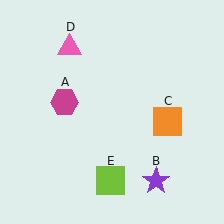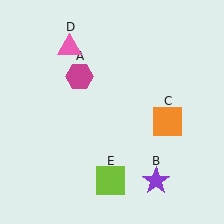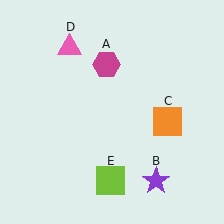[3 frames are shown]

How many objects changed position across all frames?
1 object changed position: magenta hexagon (object A).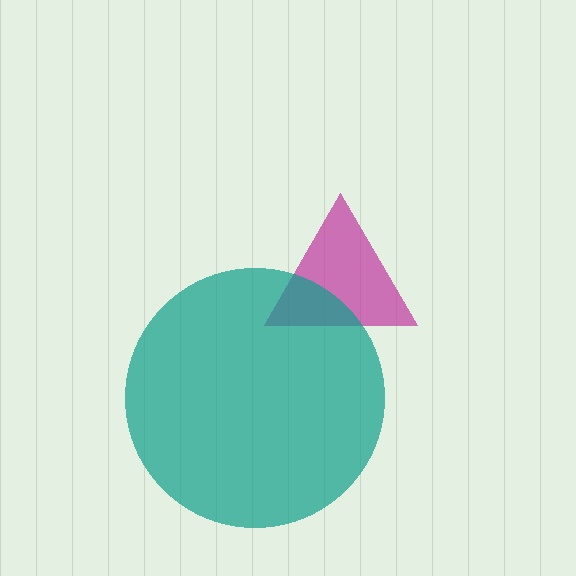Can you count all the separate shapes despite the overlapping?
Yes, there are 2 separate shapes.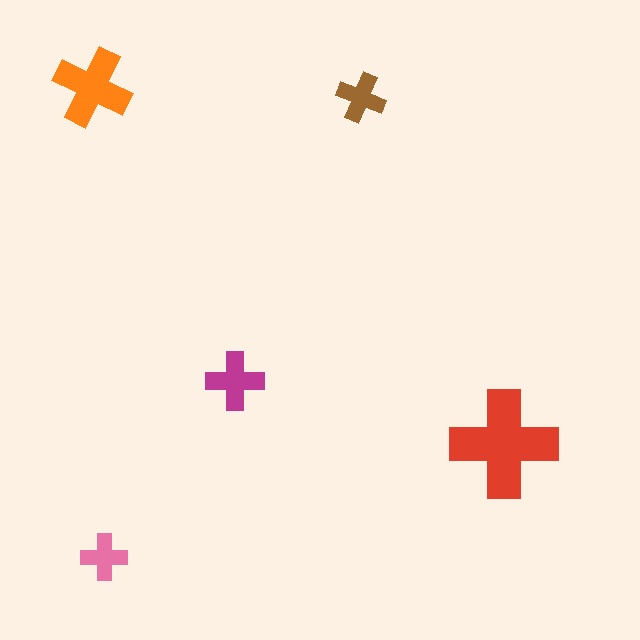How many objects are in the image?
There are 5 objects in the image.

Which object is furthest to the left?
The orange cross is leftmost.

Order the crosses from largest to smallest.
the red one, the orange one, the magenta one, the brown one, the pink one.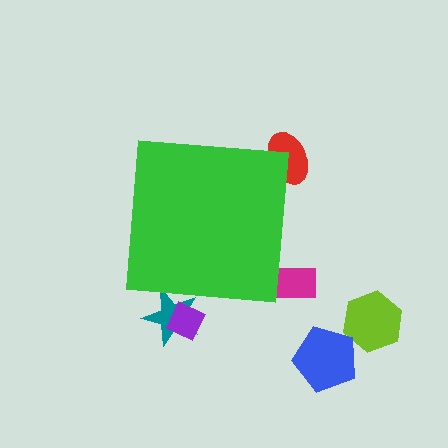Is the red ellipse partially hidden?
Yes, the red ellipse is partially hidden behind the green square.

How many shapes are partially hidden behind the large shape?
4 shapes are partially hidden.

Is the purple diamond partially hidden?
Yes, the purple diamond is partially hidden behind the green square.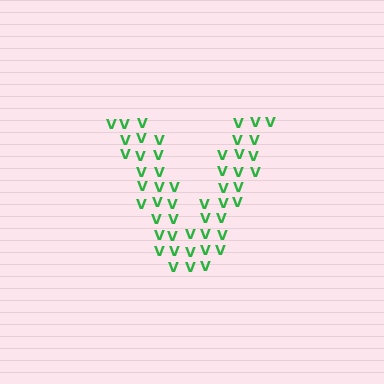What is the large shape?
The large shape is the letter V.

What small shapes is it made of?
It is made of small letter V's.